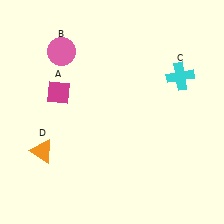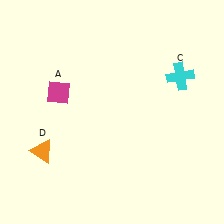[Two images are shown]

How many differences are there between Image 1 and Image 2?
There is 1 difference between the two images.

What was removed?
The pink circle (B) was removed in Image 2.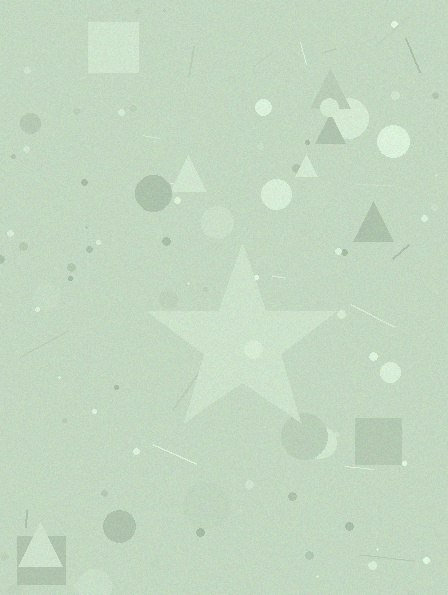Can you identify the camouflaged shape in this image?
The camouflaged shape is a star.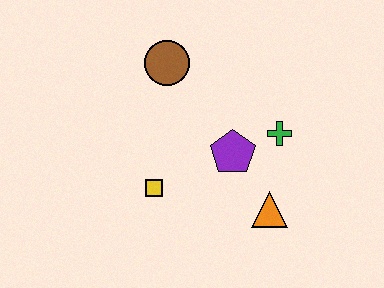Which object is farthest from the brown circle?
The orange triangle is farthest from the brown circle.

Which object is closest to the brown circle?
The purple pentagon is closest to the brown circle.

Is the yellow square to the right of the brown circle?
No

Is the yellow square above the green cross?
No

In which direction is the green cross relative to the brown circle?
The green cross is to the right of the brown circle.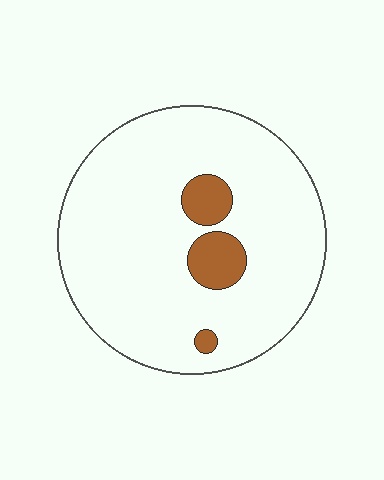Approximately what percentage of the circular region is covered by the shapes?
Approximately 10%.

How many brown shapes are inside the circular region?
3.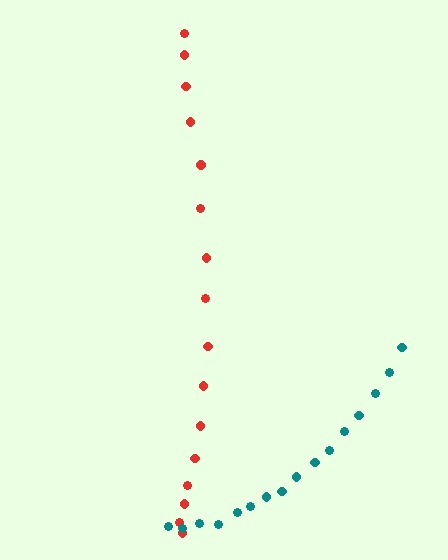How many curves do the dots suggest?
There are 2 distinct paths.